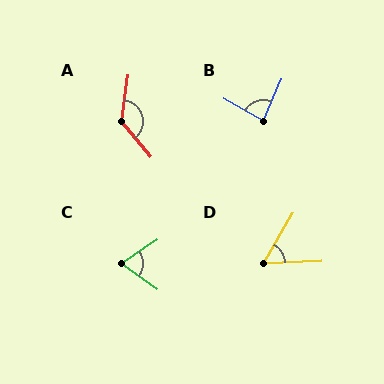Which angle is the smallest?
D, at approximately 58 degrees.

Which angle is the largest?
A, at approximately 132 degrees.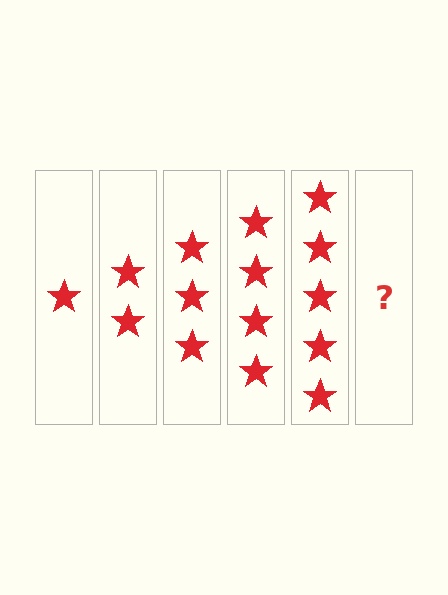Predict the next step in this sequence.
The next step is 6 stars.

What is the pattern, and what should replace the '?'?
The pattern is that each step adds one more star. The '?' should be 6 stars.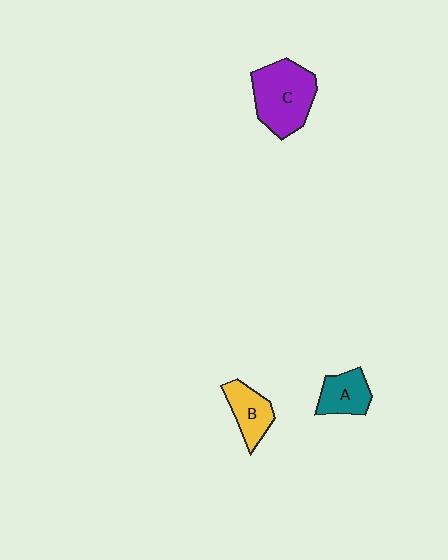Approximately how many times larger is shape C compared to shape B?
Approximately 1.8 times.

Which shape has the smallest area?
Shape A (teal).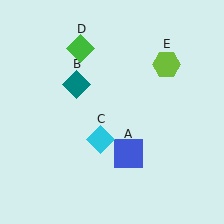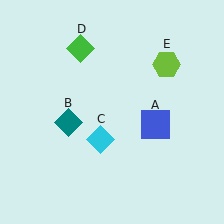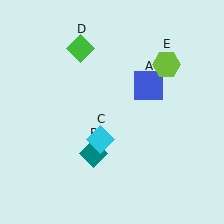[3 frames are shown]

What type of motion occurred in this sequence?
The blue square (object A), teal diamond (object B) rotated counterclockwise around the center of the scene.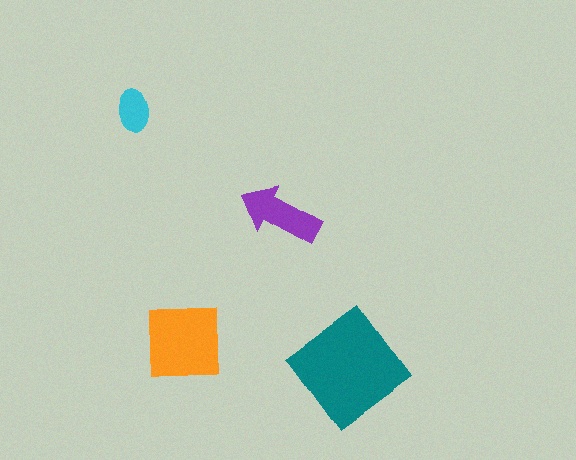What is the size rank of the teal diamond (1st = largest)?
1st.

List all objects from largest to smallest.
The teal diamond, the orange square, the purple arrow, the cyan ellipse.